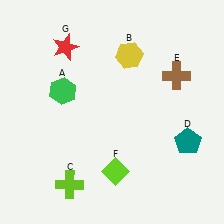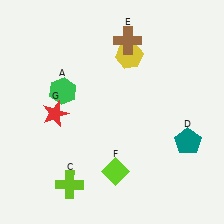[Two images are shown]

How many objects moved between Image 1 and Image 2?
2 objects moved between the two images.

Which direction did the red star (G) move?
The red star (G) moved down.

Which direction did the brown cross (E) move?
The brown cross (E) moved left.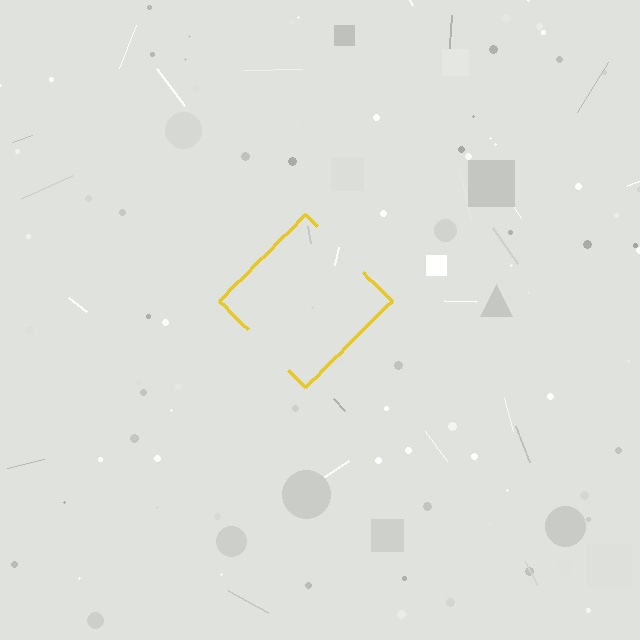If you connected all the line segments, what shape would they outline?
They would outline a diamond.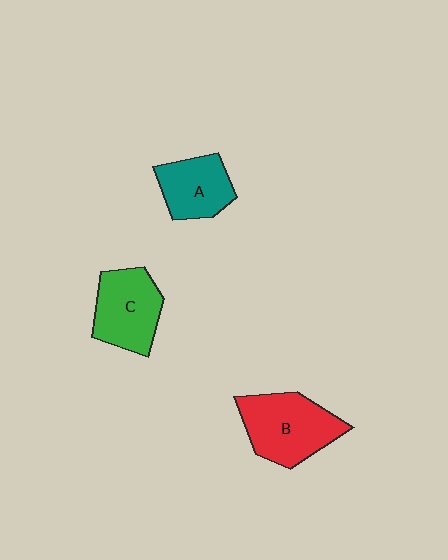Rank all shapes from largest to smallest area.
From largest to smallest: B (red), C (green), A (teal).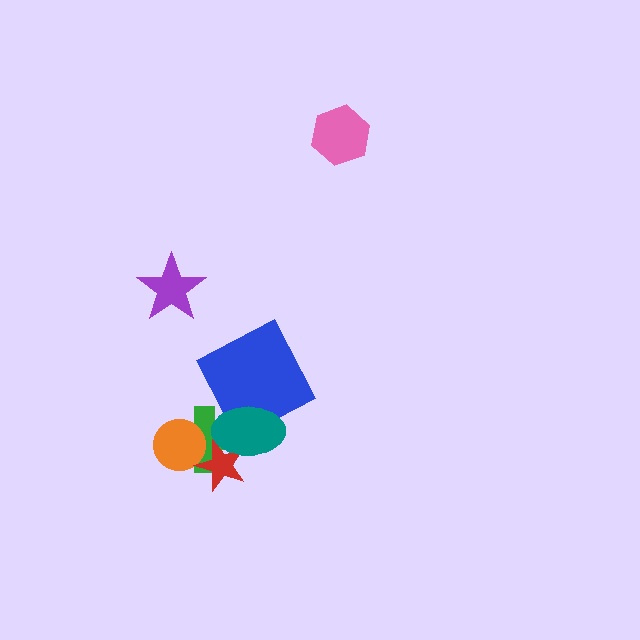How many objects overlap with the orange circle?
2 objects overlap with the orange circle.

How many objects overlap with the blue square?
1 object overlaps with the blue square.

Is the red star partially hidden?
Yes, it is partially covered by another shape.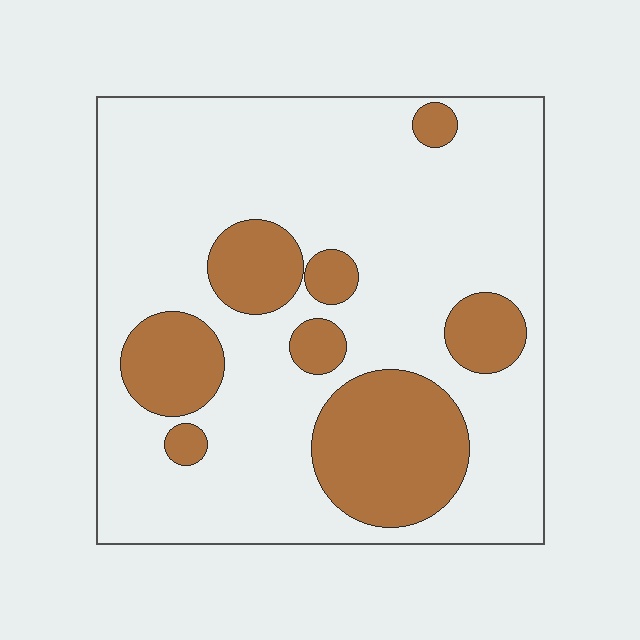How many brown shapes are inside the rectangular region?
8.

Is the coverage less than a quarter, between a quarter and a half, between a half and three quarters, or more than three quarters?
Less than a quarter.